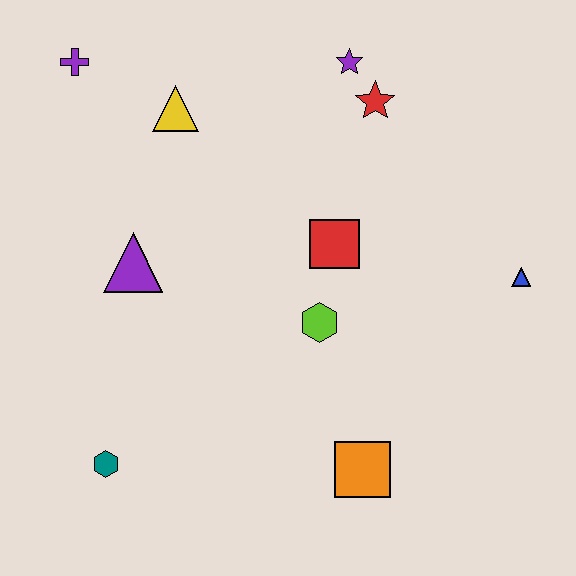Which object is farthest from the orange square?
The purple cross is farthest from the orange square.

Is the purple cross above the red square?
Yes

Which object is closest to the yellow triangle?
The purple cross is closest to the yellow triangle.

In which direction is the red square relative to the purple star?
The red square is below the purple star.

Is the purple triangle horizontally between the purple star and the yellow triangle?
No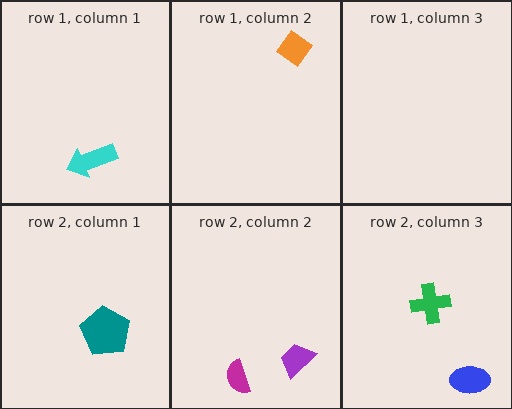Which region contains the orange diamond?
The row 1, column 2 region.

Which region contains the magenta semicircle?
The row 2, column 2 region.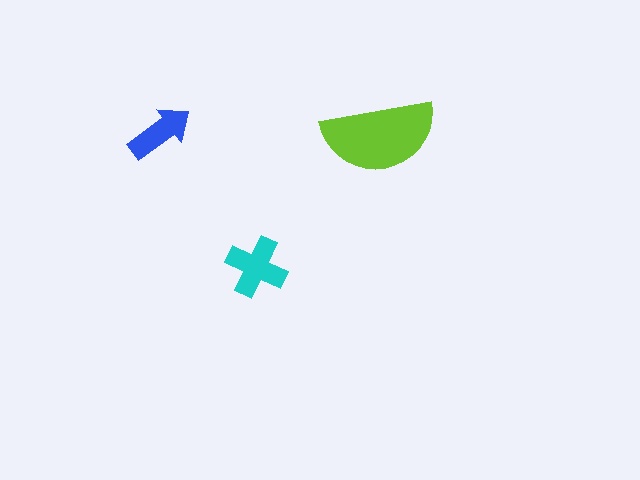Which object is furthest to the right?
The lime semicircle is rightmost.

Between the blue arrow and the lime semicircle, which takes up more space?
The lime semicircle.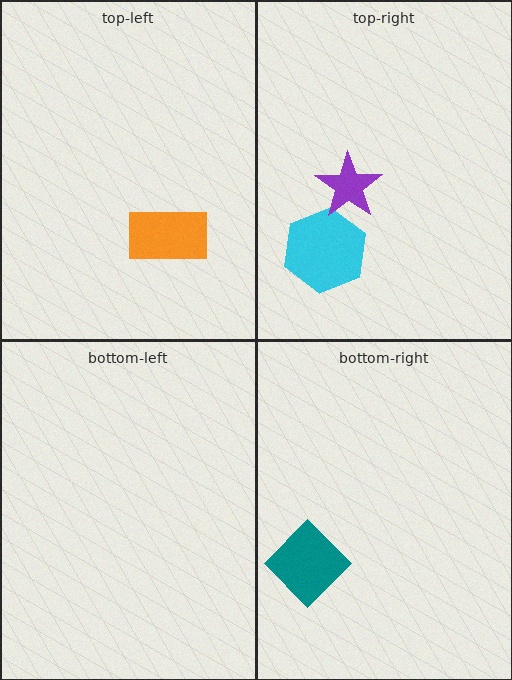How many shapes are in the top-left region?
1.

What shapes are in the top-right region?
The cyan hexagon, the purple star.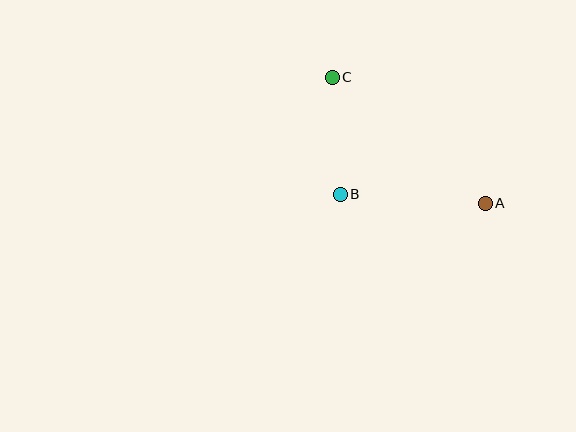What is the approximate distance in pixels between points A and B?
The distance between A and B is approximately 146 pixels.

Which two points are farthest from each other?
Points A and C are farthest from each other.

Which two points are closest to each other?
Points B and C are closest to each other.